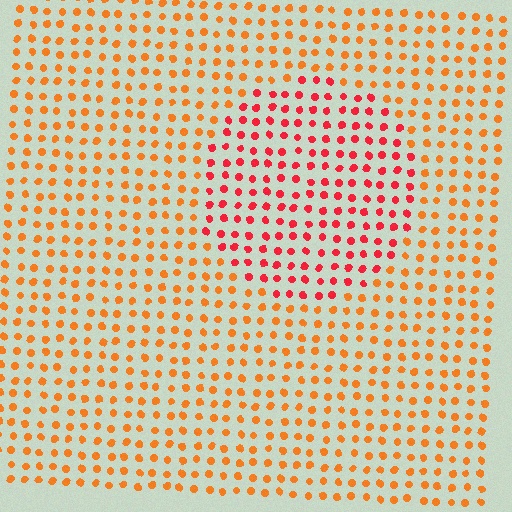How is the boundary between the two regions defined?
The boundary is defined purely by a slight shift in hue (about 34 degrees). Spacing, size, and orientation are identical on both sides.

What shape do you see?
I see a circle.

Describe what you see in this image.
The image is filled with small orange elements in a uniform arrangement. A circle-shaped region is visible where the elements are tinted to a slightly different hue, forming a subtle color boundary.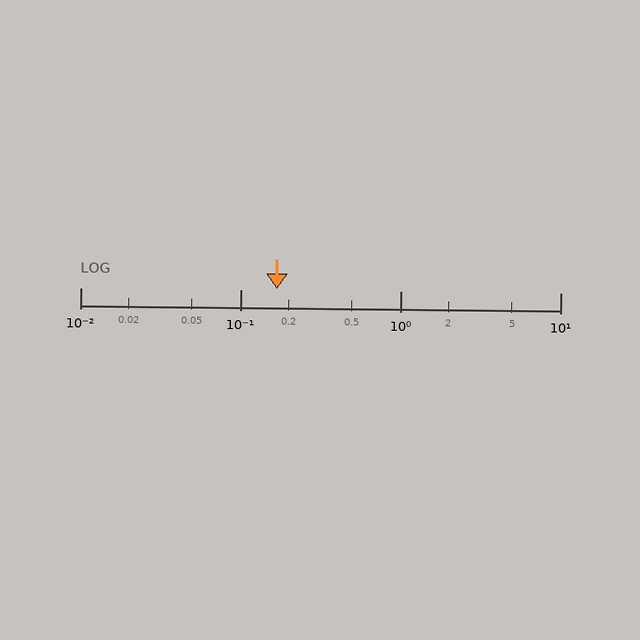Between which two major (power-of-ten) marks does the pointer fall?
The pointer is between 0.1 and 1.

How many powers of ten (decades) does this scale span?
The scale spans 3 decades, from 0.01 to 10.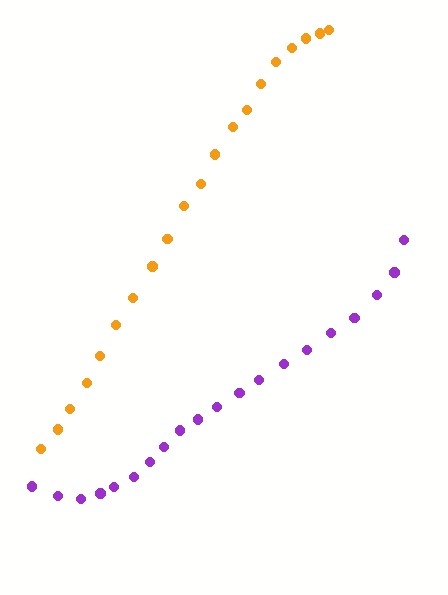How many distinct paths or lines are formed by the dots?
There are 2 distinct paths.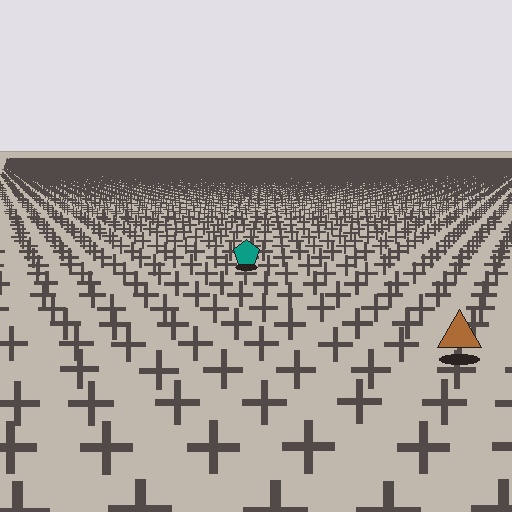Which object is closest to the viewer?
The brown triangle is closest. The texture marks near it are larger and more spread out.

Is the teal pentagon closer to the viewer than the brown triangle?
No. The brown triangle is closer — you can tell from the texture gradient: the ground texture is coarser near it.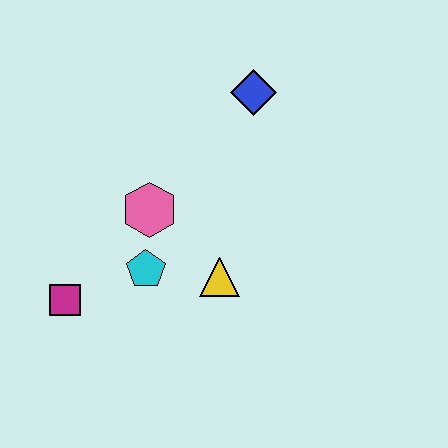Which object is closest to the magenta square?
The cyan pentagon is closest to the magenta square.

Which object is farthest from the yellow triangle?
The blue diamond is farthest from the yellow triangle.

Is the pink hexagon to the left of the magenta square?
No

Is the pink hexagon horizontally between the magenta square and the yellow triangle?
Yes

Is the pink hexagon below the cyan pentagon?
No